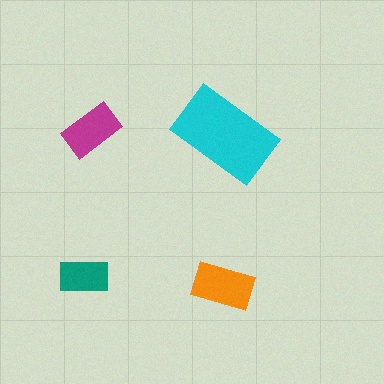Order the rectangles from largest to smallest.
the cyan one, the orange one, the magenta one, the teal one.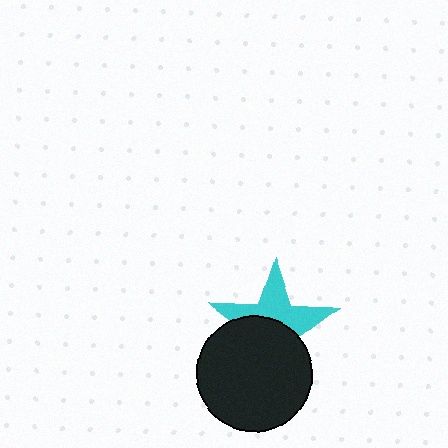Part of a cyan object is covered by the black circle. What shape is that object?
It is a star.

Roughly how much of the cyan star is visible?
About half of it is visible (roughly 47%).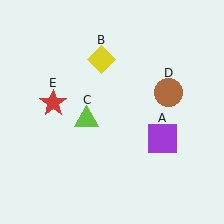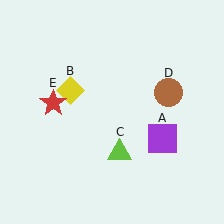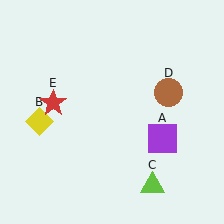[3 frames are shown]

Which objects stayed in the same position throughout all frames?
Purple square (object A) and brown circle (object D) and red star (object E) remained stationary.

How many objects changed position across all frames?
2 objects changed position: yellow diamond (object B), lime triangle (object C).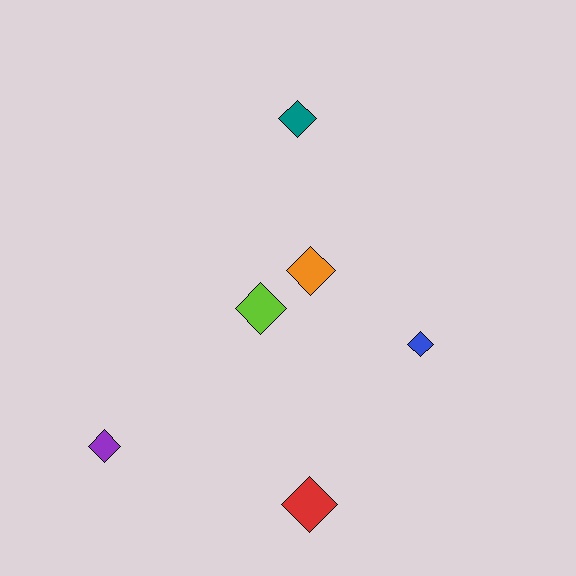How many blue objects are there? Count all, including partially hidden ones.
There is 1 blue object.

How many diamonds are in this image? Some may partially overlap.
There are 6 diamonds.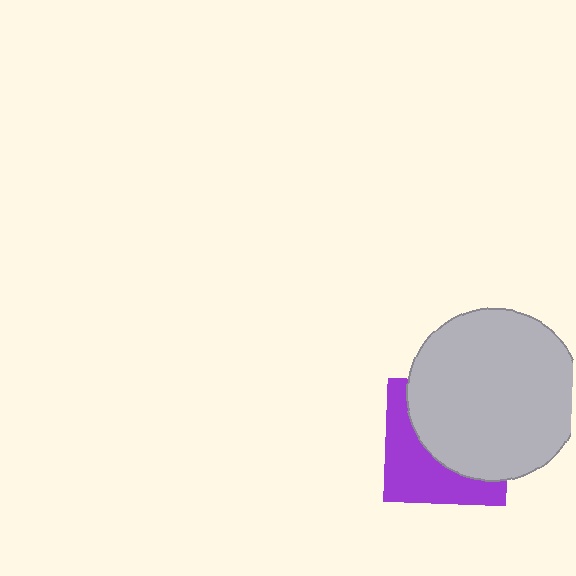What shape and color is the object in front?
The object in front is a light gray circle.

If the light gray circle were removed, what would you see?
You would see the complete purple square.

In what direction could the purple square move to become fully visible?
The purple square could move toward the lower-left. That would shift it out from behind the light gray circle entirely.